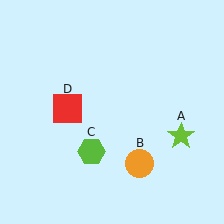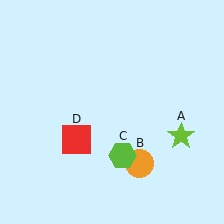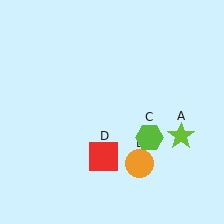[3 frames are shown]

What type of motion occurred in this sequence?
The lime hexagon (object C), red square (object D) rotated counterclockwise around the center of the scene.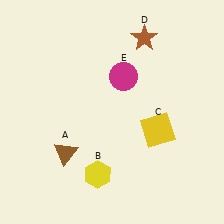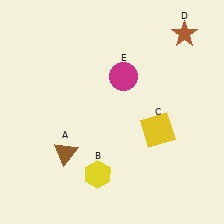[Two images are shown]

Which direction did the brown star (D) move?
The brown star (D) moved right.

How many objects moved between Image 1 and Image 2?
1 object moved between the two images.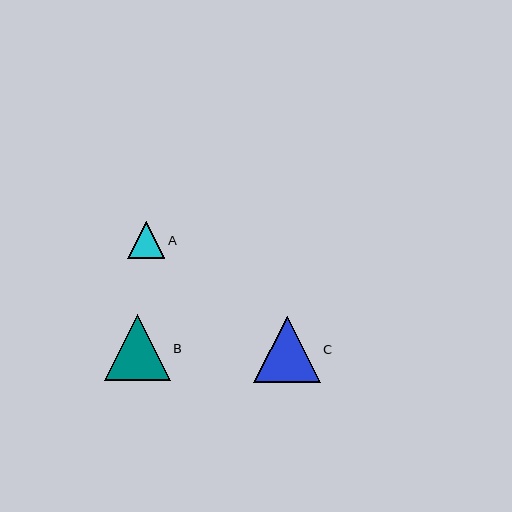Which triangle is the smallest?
Triangle A is the smallest with a size of approximately 37 pixels.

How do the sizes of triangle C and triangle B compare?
Triangle C and triangle B are approximately the same size.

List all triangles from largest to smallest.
From largest to smallest: C, B, A.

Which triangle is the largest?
Triangle C is the largest with a size of approximately 66 pixels.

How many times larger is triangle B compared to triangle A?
Triangle B is approximately 1.8 times the size of triangle A.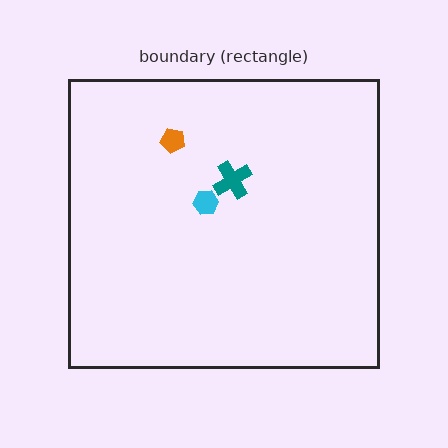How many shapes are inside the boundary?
3 inside, 0 outside.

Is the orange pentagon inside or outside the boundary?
Inside.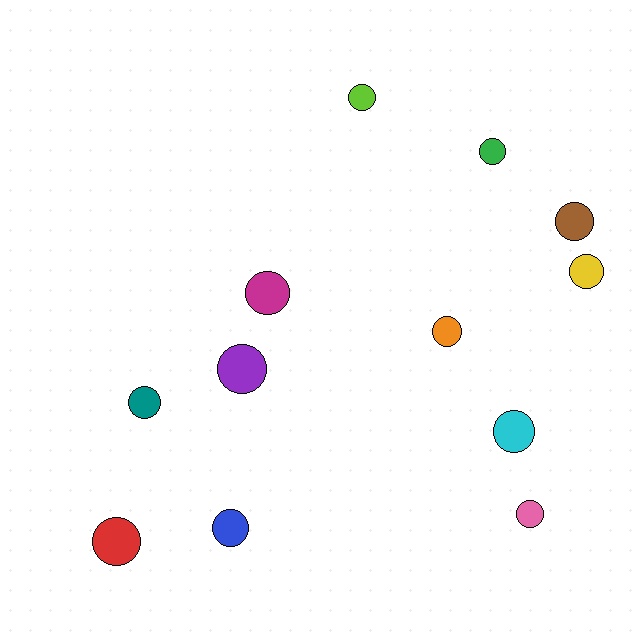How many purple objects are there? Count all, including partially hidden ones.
There is 1 purple object.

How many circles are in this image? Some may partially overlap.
There are 12 circles.